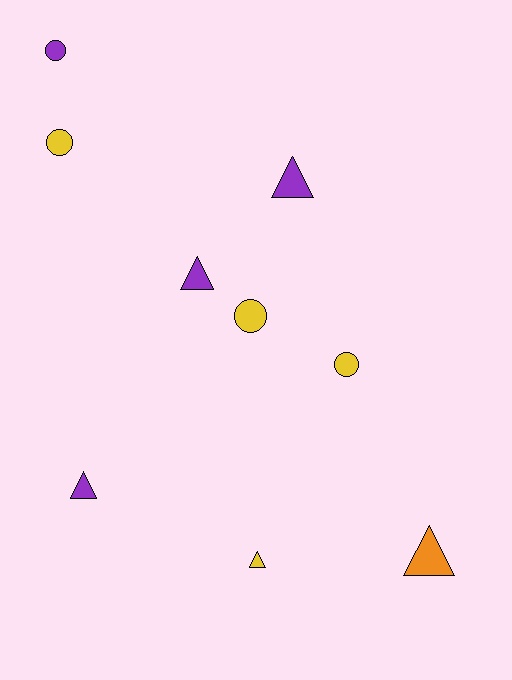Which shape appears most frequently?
Triangle, with 5 objects.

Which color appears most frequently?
Purple, with 4 objects.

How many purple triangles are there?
There are 3 purple triangles.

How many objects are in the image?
There are 9 objects.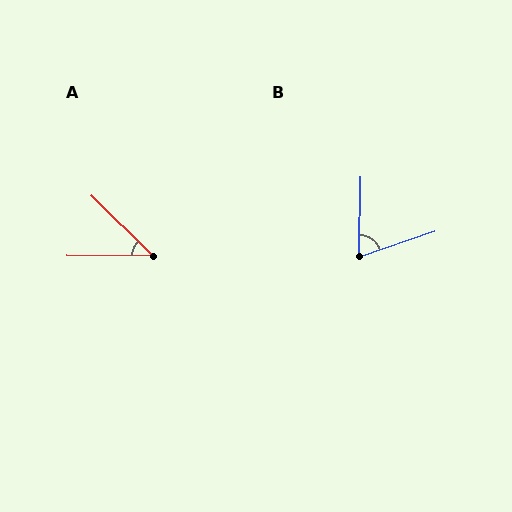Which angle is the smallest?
A, at approximately 45 degrees.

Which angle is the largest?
B, at approximately 70 degrees.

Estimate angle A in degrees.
Approximately 45 degrees.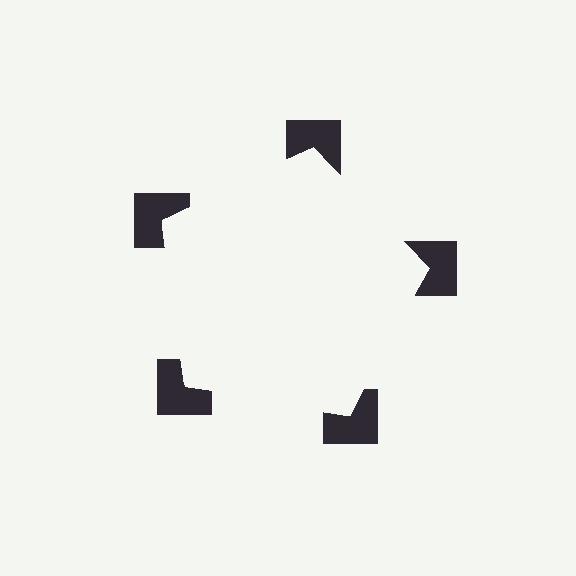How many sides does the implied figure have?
5 sides.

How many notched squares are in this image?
There are 5 — one at each vertex of the illusory pentagon.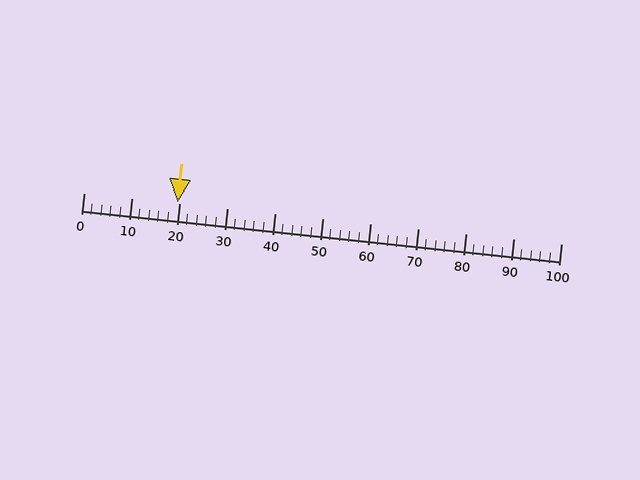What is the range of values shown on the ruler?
The ruler shows values from 0 to 100.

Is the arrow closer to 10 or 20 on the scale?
The arrow is closer to 20.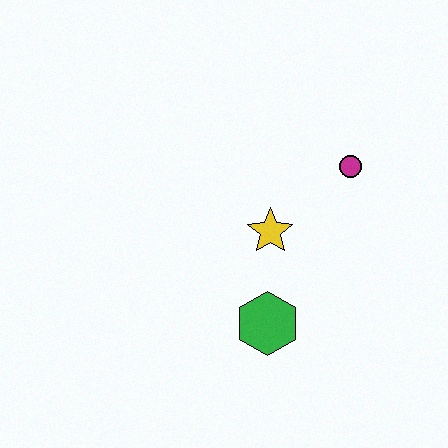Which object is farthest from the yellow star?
The magenta circle is farthest from the yellow star.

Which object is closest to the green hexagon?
The yellow star is closest to the green hexagon.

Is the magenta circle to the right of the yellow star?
Yes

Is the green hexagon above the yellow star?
No